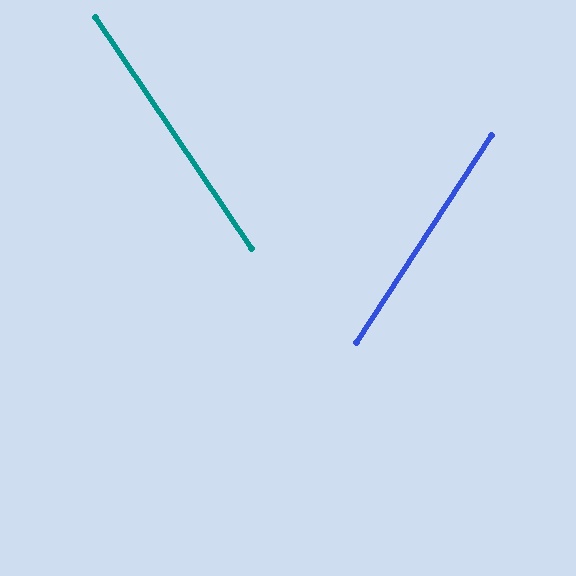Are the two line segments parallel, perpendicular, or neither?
Neither parallel nor perpendicular — they differ by about 67°.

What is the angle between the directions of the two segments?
Approximately 67 degrees.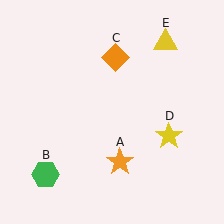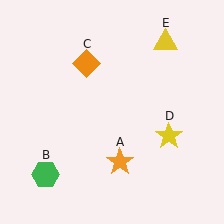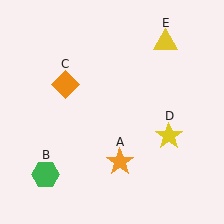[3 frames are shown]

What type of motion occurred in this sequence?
The orange diamond (object C) rotated counterclockwise around the center of the scene.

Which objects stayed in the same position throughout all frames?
Orange star (object A) and green hexagon (object B) and yellow star (object D) and yellow triangle (object E) remained stationary.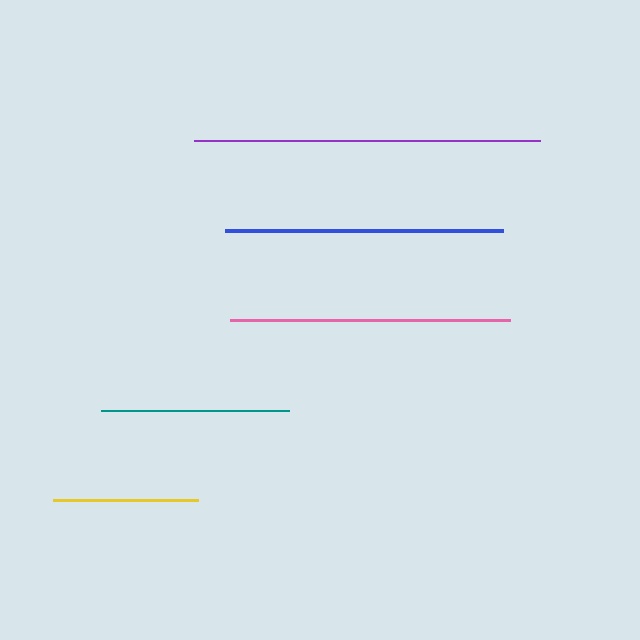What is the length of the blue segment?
The blue segment is approximately 278 pixels long.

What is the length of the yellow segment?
The yellow segment is approximately 145 pixels long.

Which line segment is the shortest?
The yellow line is the shortest at approximately 145 pixels.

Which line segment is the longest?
The purple line is the longest at approximately 346 pixels.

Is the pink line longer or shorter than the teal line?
The pink line is longer than the teal line.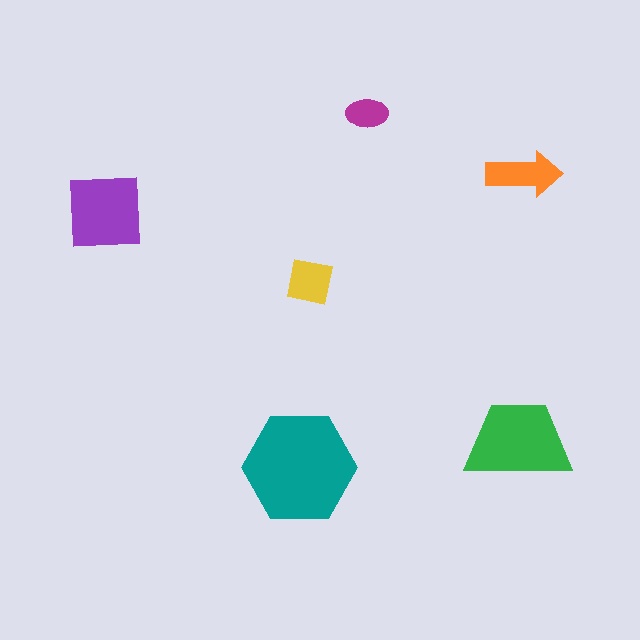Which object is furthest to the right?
The orange arrow is rightmost.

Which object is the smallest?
The magenta ellipse.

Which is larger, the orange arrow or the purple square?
The purple square.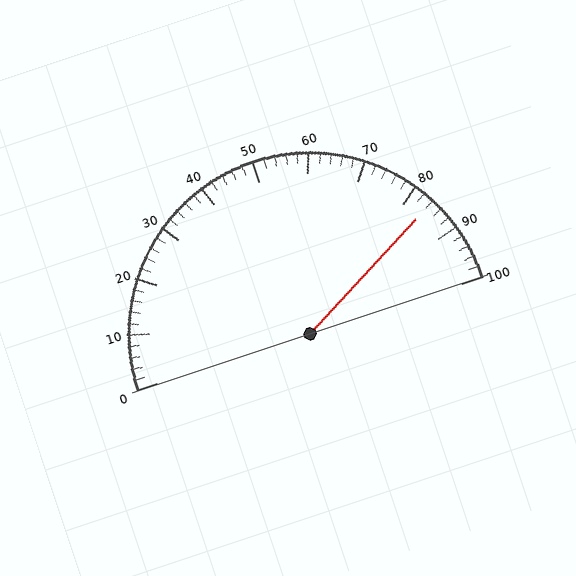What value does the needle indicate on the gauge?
The needle indicates approximately 84.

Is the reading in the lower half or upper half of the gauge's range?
The reading is in the upper half of the range (0 to 100).